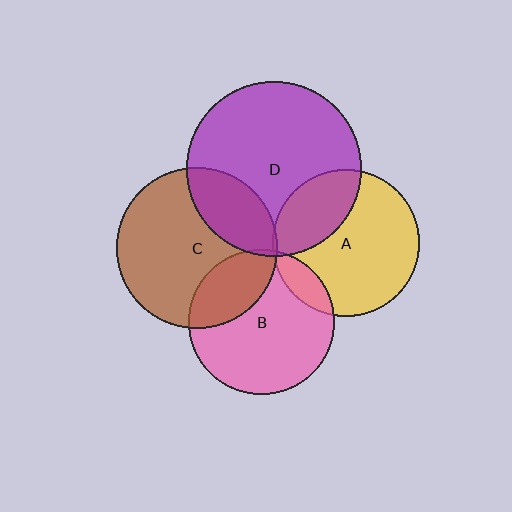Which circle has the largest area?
Circle D (purple).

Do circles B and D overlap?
Yes.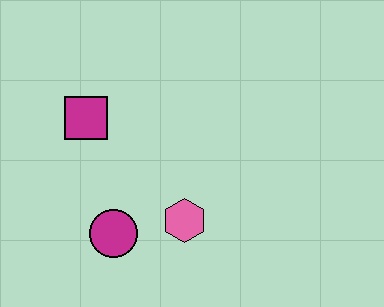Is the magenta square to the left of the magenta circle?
Yes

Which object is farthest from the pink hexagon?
The magenta square is farthest from the pink hexagon.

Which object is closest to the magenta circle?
The pink hexagon is closest to the magenta circle.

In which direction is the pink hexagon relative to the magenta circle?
The pink hexagon is to the right of the magenta circle.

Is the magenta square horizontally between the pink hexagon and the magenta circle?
No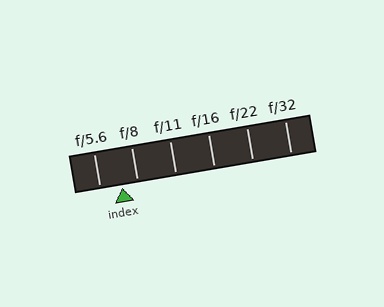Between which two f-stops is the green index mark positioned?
The index mark is between f/5.6 and f/8.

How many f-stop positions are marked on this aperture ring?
There are 6 f-stop positions marked.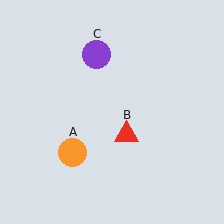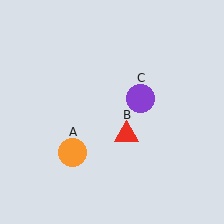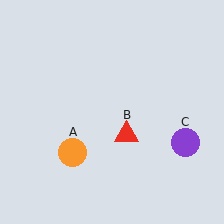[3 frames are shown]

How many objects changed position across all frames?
1 object changed position: purple circle (object C).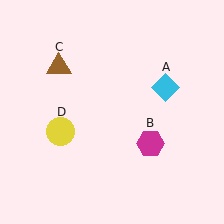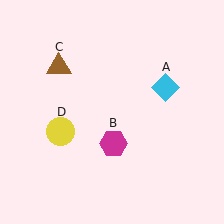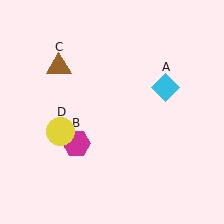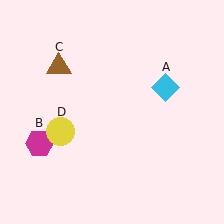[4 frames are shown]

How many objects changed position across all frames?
1 object changed position: magenta hexagon (object B).